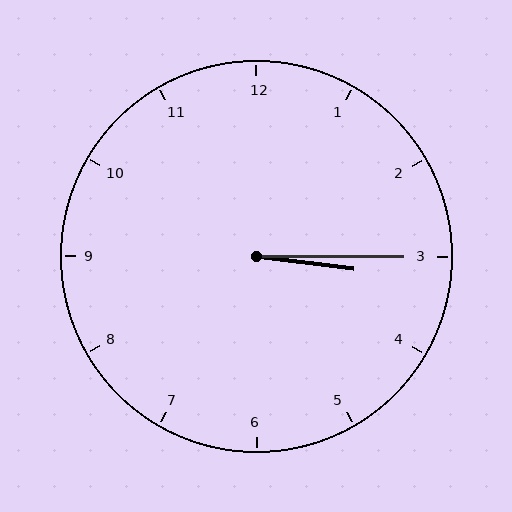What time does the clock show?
3:15.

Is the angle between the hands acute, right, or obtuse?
It is acute.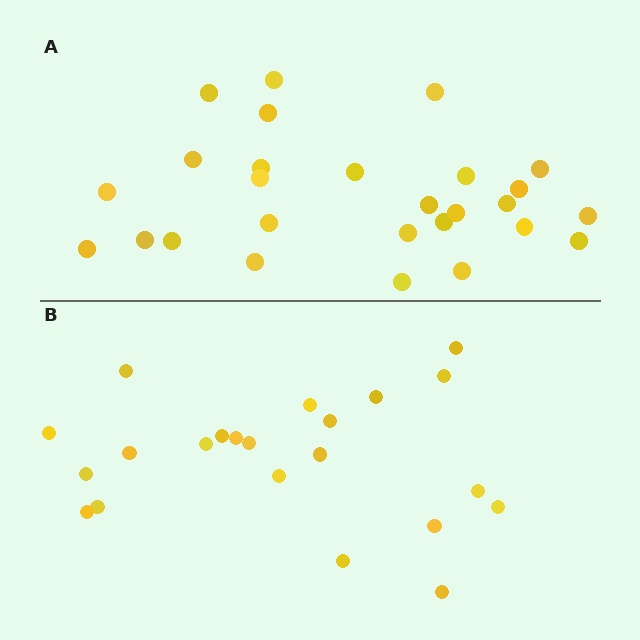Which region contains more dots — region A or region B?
Region A (the top region) has more dots.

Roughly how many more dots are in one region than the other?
Region A has about 5 more dots than region B.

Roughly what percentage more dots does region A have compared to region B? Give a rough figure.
About 25% more.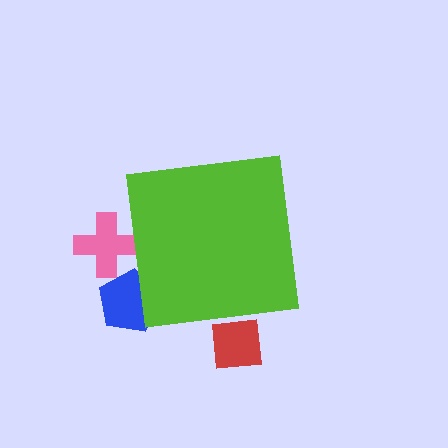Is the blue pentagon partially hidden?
Yes, the blue pentagon is partially hidden behind the lime square.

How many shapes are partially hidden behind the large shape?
3 shapes are partially hidden.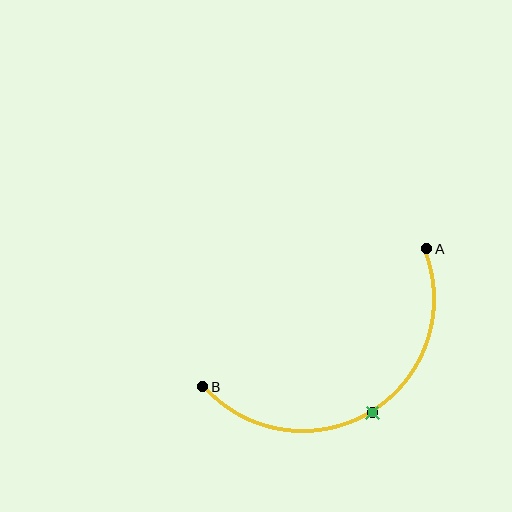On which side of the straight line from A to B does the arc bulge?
The arc bulges below the straight line connecting A and B.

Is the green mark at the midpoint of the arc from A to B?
Yes. The green mark lies on the arc at equal arc-length from both A and B — it is the arc midpoint.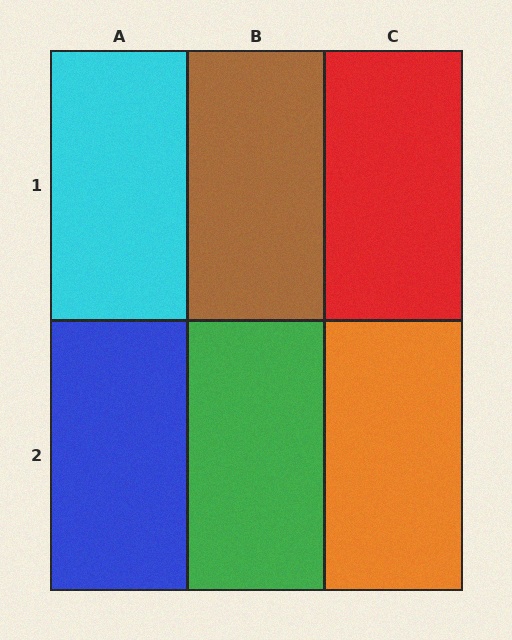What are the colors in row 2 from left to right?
Blue, green, orange.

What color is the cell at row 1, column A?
Cyan.